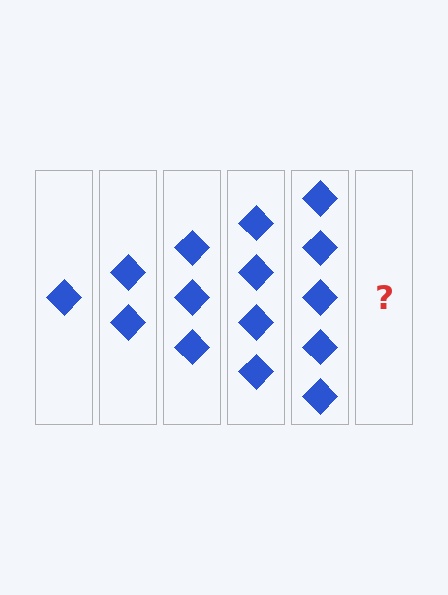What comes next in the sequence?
The next element should be 6 diamonds.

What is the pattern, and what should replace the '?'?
The pattern is that each step adds one more diamond. The '?' should be 6 diamonds.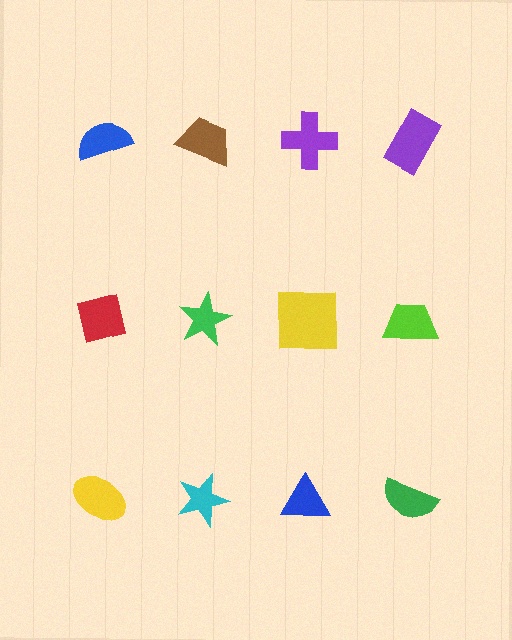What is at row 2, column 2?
A green star.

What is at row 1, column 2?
A brown trapezoid.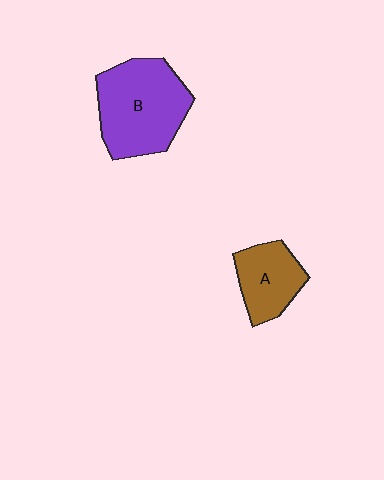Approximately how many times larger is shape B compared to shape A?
Approximately 1.8 times.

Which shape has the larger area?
Shape B (purple).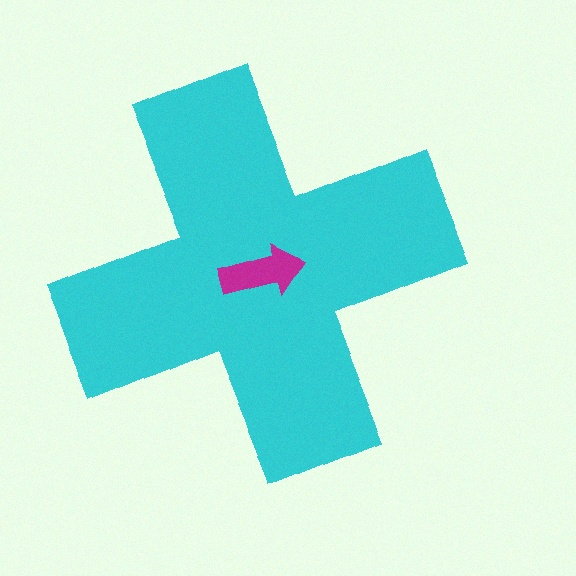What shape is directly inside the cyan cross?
The magenta arrow.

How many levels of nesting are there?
2.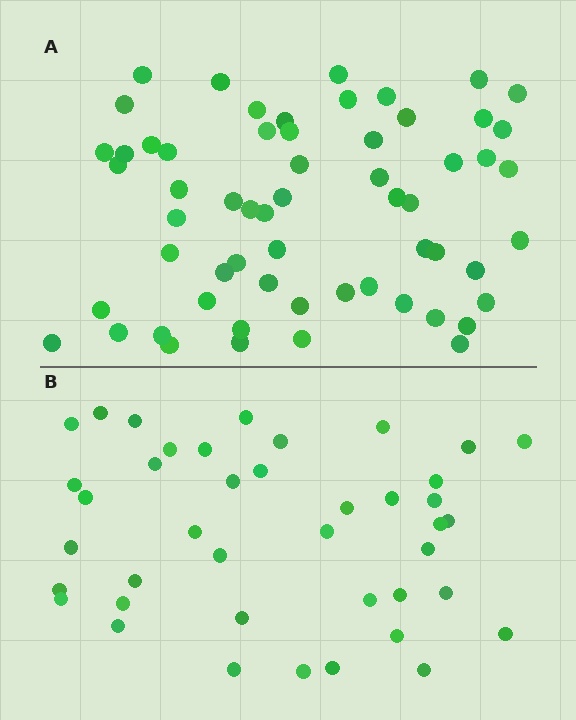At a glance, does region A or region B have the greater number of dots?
Region A (the top region) has more dots.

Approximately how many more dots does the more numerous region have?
Region A has approximately 20 more dots than region B.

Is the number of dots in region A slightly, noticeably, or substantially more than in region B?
Region A has substantially more. The ratio is roughly 1.5 to 1.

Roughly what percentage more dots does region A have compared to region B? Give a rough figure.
About 45% more.